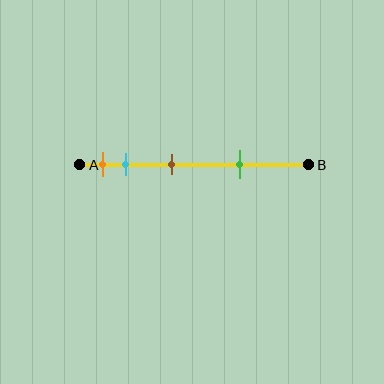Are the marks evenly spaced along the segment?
No, the marks are not evenly spaced.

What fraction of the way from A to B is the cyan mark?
The cyan mark is approximately 20% (0.2) of the way from A to B.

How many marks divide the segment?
There are 4 marks dividing the segment.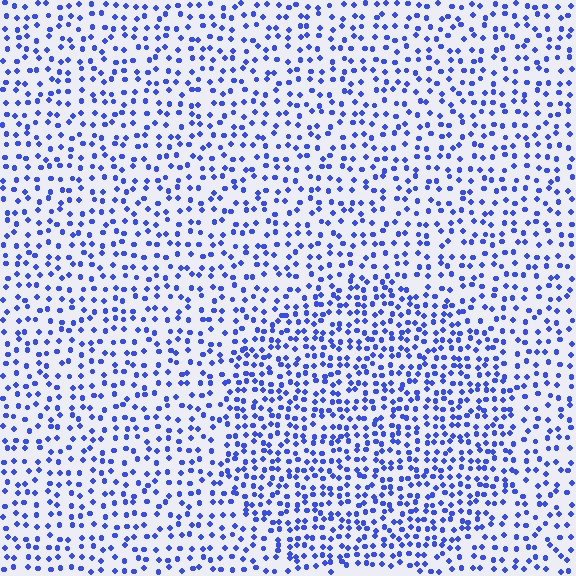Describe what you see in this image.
The image contains small blue elements arranged at two different densities. A circle-shaped region is visible where the elements are more densely packed than the surrounding area.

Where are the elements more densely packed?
The elements are more densely packed inside the circle boundary.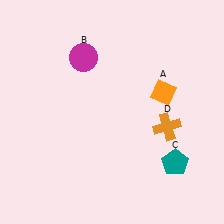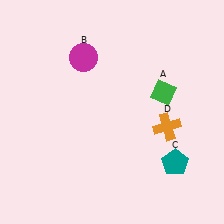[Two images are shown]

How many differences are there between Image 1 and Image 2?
There is 1 difference between the two images.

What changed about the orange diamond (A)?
In Image 1, A is orange. In Image 2, it changed to green.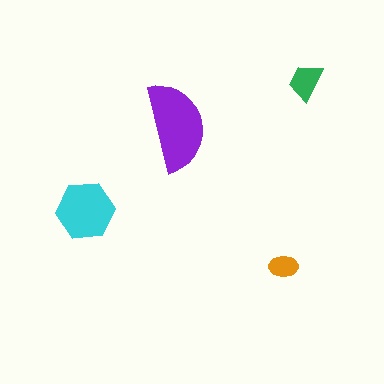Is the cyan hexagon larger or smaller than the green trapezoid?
Larger.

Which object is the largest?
The purple semicircle.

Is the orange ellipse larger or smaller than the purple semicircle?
Smaller.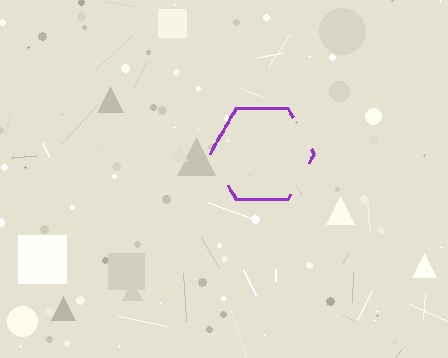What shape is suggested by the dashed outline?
The dashed outline suggests a hexagon.